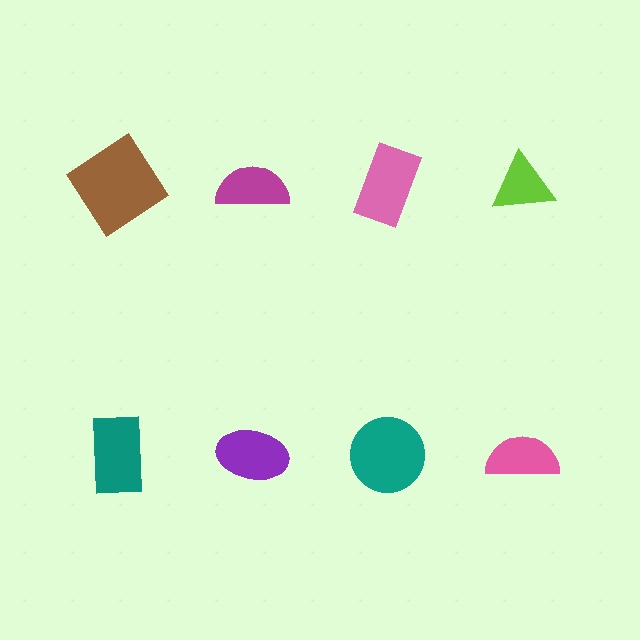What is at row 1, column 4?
A lime triangle.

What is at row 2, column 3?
A teal circle.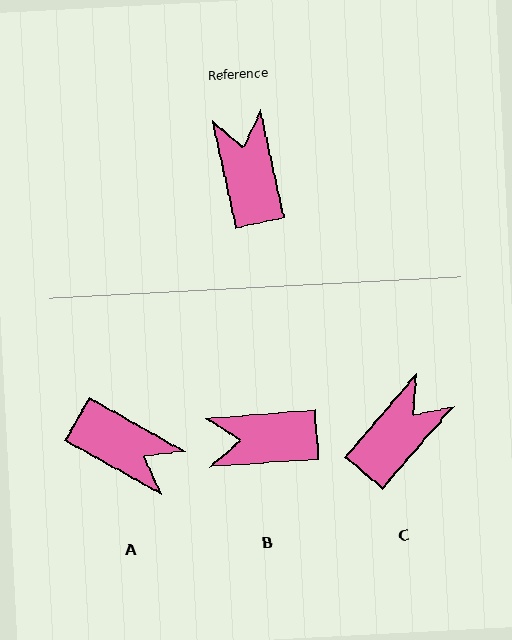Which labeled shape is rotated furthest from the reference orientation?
A, about 131 degrees away.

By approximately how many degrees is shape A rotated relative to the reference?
Approximately 131 degrees clockwise.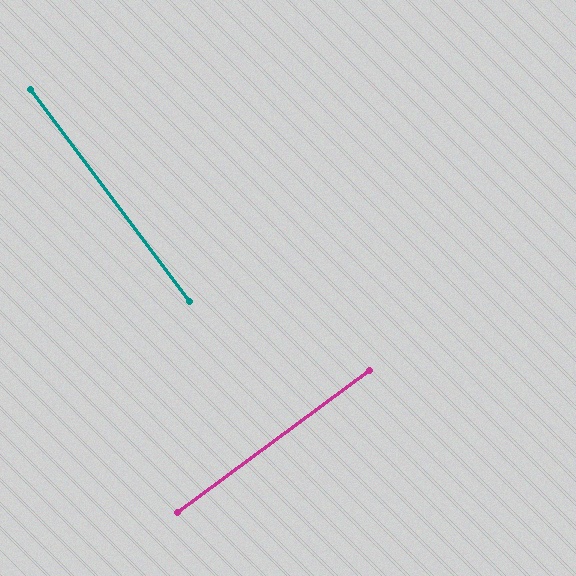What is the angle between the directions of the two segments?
Approximately 90 degrees.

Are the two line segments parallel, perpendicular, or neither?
Perpendicular — they meet at approximately 90°.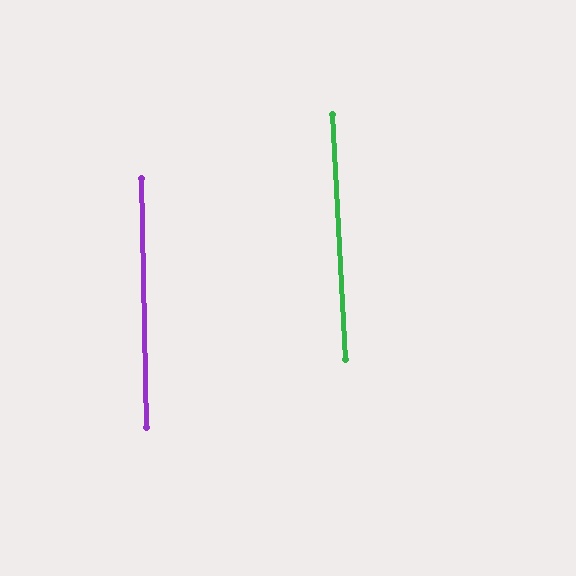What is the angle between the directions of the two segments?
Approximately 2 degrees.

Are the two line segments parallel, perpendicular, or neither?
Parallel — their directions differ by only 1.8°.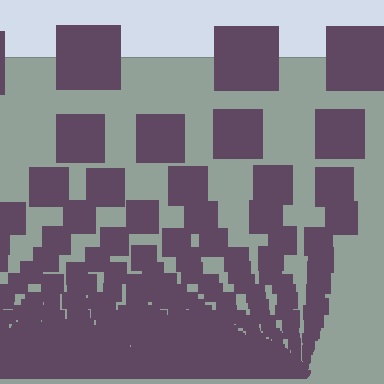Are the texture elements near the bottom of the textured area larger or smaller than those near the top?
Smaller. The gradient is inverted — elements near the bottom are smaller and denser.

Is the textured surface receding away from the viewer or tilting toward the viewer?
The surface appears to tilt toward the viewer. Texture elements get larger and sparser toward the top.